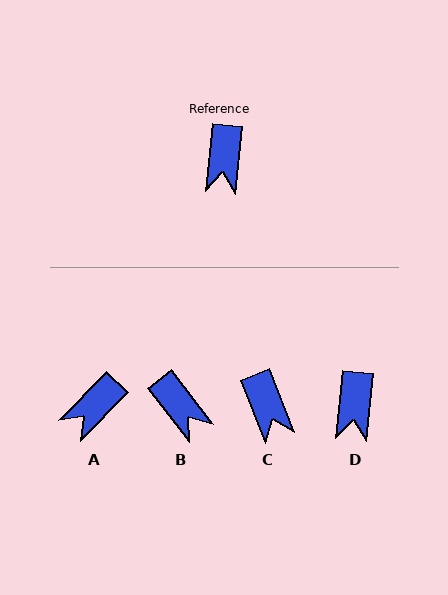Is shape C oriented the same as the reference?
No, it is off by about 27 degrees.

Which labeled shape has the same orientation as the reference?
D.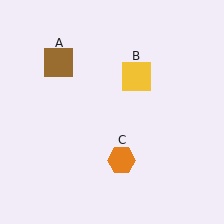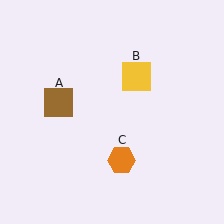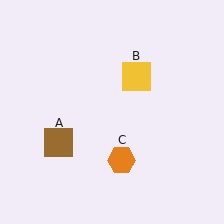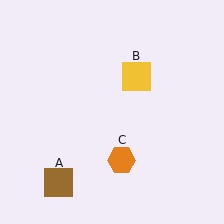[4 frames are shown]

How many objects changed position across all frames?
1 object changed position: brown square (object A).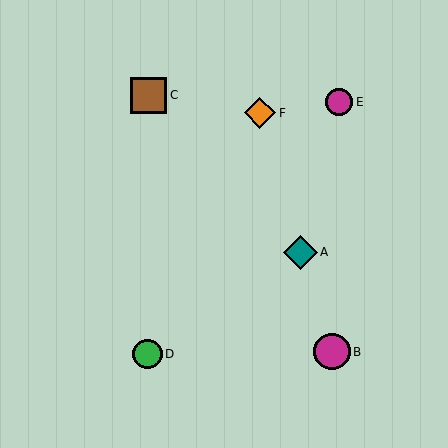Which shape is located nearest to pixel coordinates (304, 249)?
The teal diamond (labeled A) at (301, 252) is nearest to that location.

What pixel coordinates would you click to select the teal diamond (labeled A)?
Click at (301, 252) to select the teal diamond A.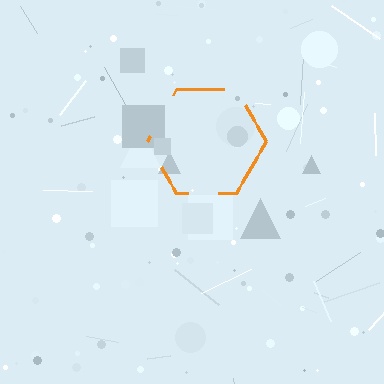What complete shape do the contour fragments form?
The contour fragments form a hexagon.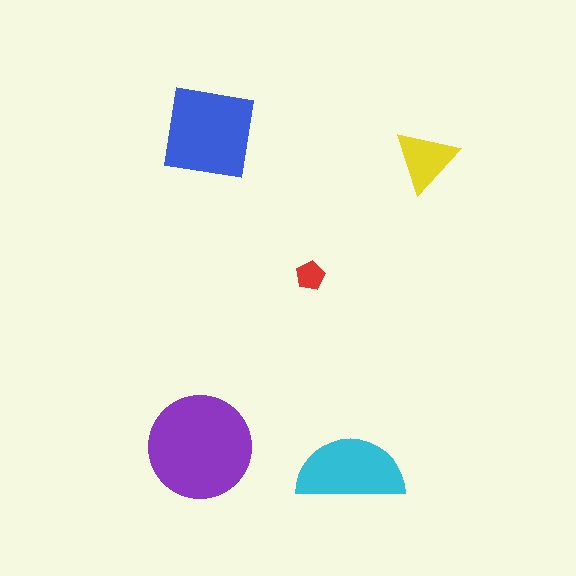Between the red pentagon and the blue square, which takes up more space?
The blue square.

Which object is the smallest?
The red pentagon.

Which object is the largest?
The purple circle.